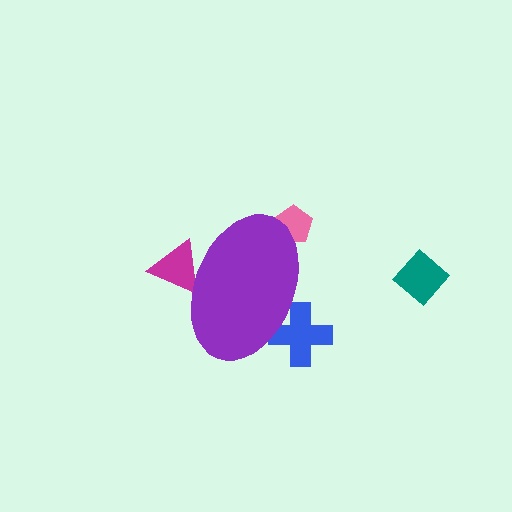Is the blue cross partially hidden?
Yes, the blue cross is partially hidden behind the purple ellipse.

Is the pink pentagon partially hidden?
Yes, the pink pentagon is partially hidden behind the purple ellipse.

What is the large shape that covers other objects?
A purple ellipse.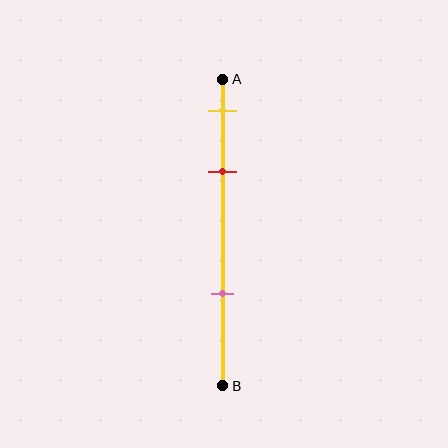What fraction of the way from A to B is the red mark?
The red mark is approximately 30% (0.3) of the way from A to B.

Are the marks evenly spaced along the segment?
No, the marks are not evenly spaced.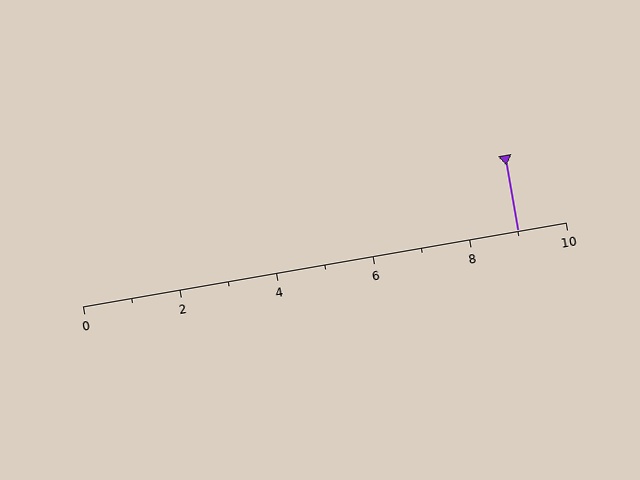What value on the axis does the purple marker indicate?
The marker indicates approximately 9.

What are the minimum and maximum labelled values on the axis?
The axis runs from 0 to 10.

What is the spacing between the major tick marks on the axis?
The major ticks are spaced 2 apart.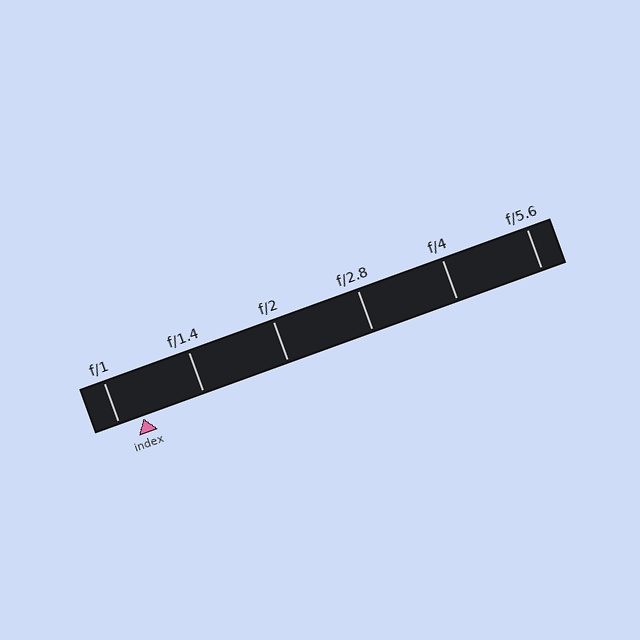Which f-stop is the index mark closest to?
The index mark is closest to f/1.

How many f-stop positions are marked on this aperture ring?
There are 6 f-stop positions marked.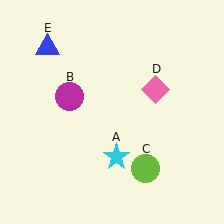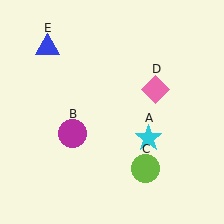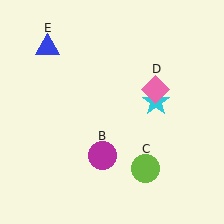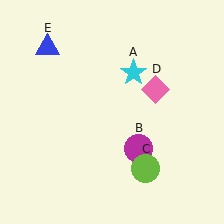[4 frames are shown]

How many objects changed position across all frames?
2 objects changed position: cyan star (object A), magenta circle (object B).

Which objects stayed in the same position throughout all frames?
Lime circle (object C) and pink diamond (object D) and blue triangle (object E) remained stationary.